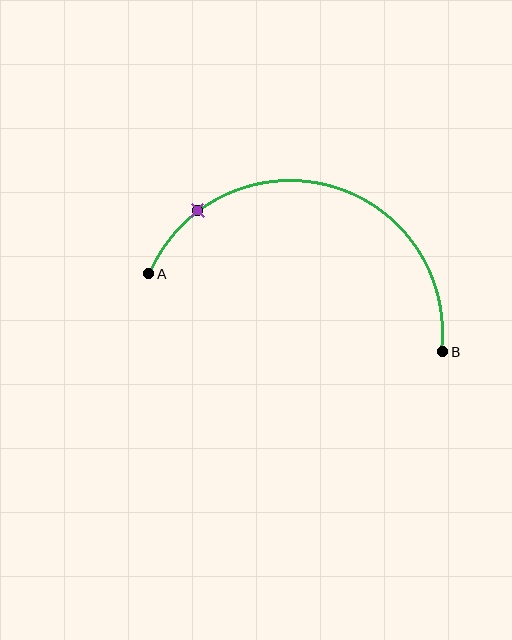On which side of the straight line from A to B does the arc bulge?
The arc bulges above the straight line connecting A and B.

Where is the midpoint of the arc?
The arc midpoint is the point on the curve farthest from the straight line joining A and B. It sits above that line.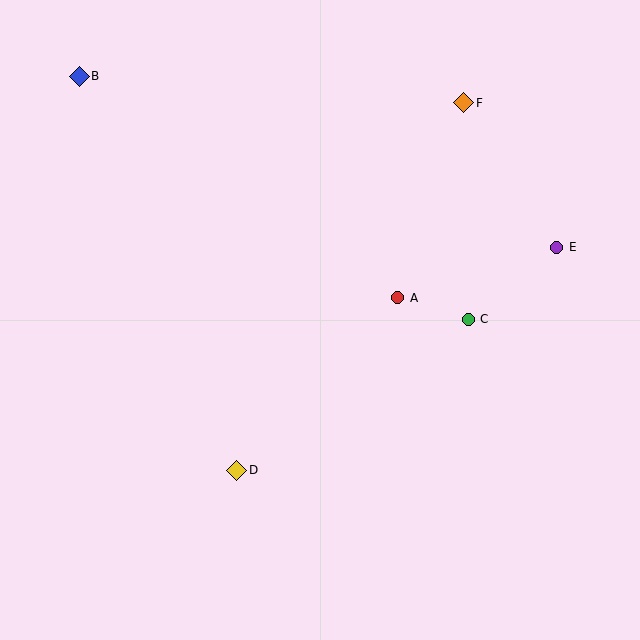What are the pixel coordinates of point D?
Point D is at (237, 470).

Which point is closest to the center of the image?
Point A at (398, 298) is closest to the center.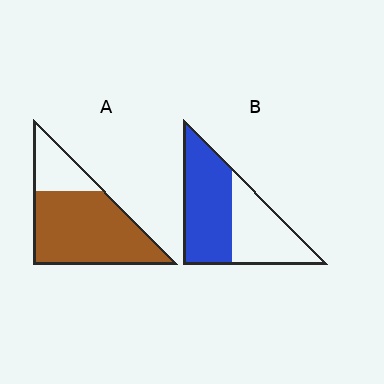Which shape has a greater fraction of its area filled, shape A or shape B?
Shape A.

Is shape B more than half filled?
Yes.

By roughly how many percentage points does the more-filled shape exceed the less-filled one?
By roughly 20 percentage points (A over B).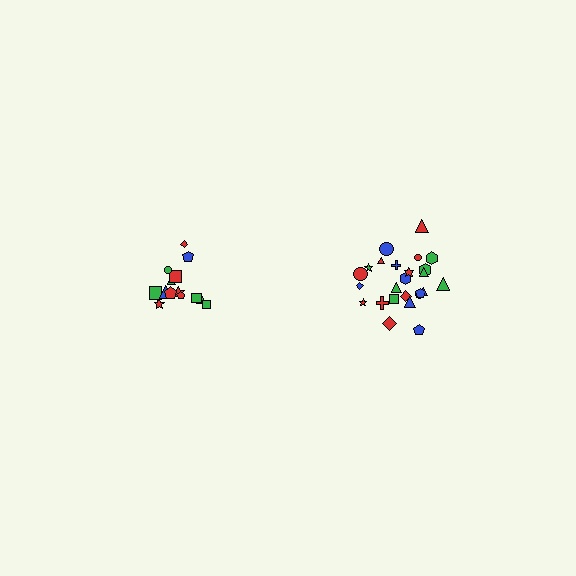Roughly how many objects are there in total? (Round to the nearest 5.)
Roughly 40 objects in total.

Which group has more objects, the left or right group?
The right group.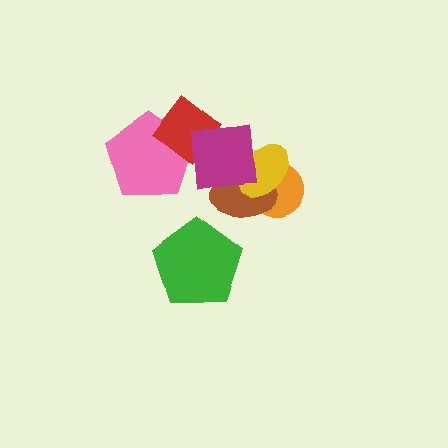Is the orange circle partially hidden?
Yes, it is partially covered by another shape.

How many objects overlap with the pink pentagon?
2 objects overlap with the pink pentagon.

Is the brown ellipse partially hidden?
Yes, it is partially covered by another shape.